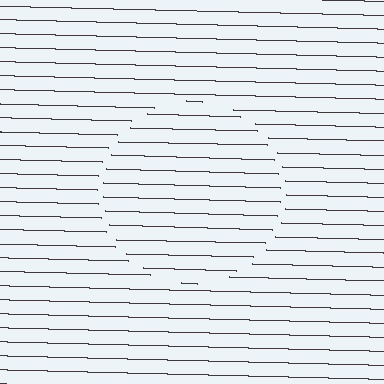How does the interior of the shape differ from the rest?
The interior of the shape contains the same grating, shifted by half a period — the contour is defined by the phase discontinuity where line-ends from the inner and outer gratings abut.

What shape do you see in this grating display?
An illusory circle. The interior of the shape contains the same grating, shifted by half a period — the contour is defined by the phase discontinuity where line-ends from the inner and outer gratings abut.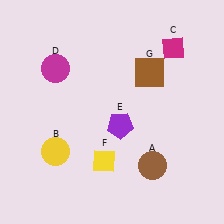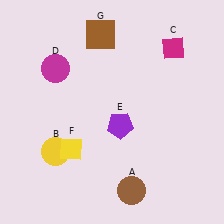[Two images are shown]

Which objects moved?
The objects that moved are: the brown circle (A), the yellow diamond (F), the brown square (G).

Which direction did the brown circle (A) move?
The brown circle (A) moved down.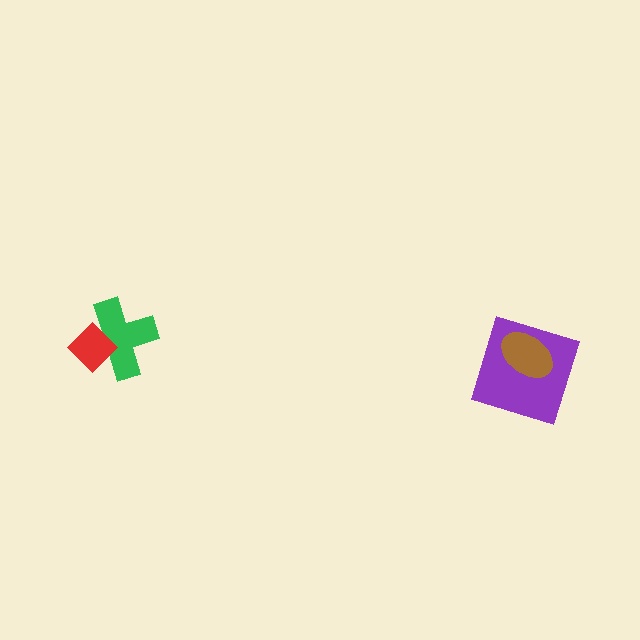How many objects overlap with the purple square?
1 object overlaps with the purple square.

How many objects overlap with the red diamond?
1 object overlaps with the red diamond.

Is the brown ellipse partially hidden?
No, no other shape covers it.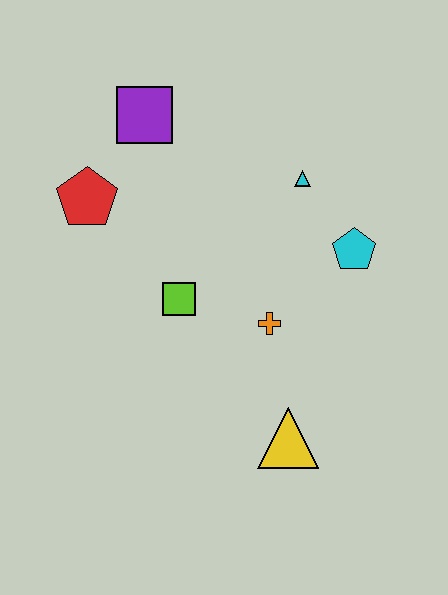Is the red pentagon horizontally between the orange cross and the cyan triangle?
No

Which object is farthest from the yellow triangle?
The purple square is farthest from the yellow triangle.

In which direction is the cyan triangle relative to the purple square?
The cyan triangle is to the right of the purple square.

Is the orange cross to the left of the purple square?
No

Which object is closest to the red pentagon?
The purple square is closest to the red pentagon.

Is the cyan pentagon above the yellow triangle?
Yes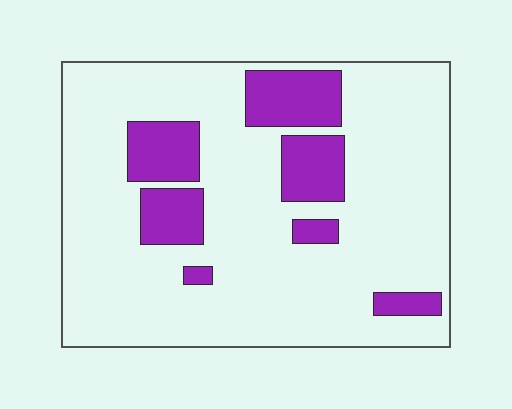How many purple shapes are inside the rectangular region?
7.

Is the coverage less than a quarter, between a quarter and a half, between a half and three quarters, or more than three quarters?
Less than a quarter.